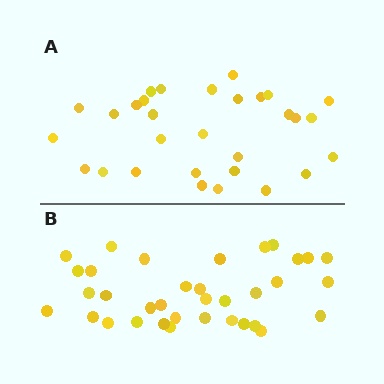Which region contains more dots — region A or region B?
Region B (the bottom region) has more dots.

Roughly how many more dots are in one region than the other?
Region B has about 5 more dots than region A.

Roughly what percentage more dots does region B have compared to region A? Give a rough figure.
About 15% more.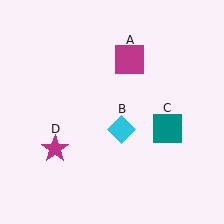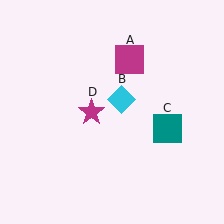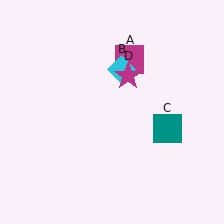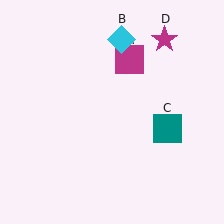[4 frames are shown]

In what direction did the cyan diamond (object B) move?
The cyan diamond (object B) moved up.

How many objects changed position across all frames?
2 objects changed position: cyan diamond (object B), magenta star (object D).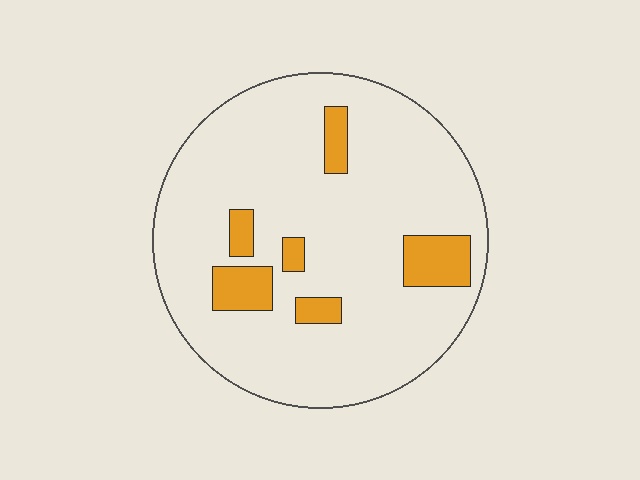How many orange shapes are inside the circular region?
6.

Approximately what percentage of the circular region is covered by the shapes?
Approximately 15%.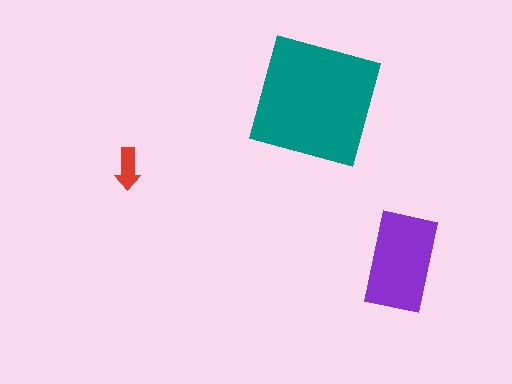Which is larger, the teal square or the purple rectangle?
The teal square.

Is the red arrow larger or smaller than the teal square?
Smaller.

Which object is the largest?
The teal square.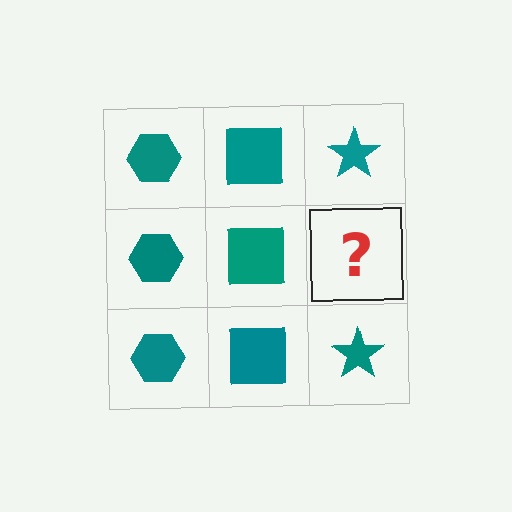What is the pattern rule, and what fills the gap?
The rule is that each column has a consistent shape. The gap should be filled with a teal star.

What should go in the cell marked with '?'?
The missing cell should contain a teal star.